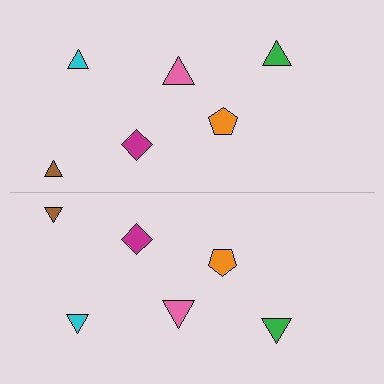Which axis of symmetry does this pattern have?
The pattern has a horizontal axis of symmetry running through the center of the image.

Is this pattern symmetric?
Yes, this pattern has bilateral (reflection) symmetry.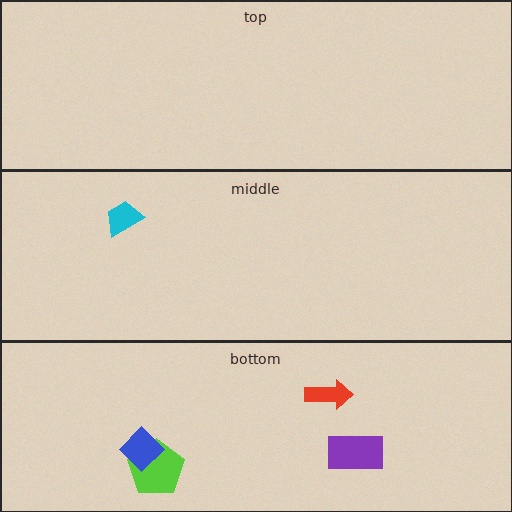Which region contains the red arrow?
The bottom region.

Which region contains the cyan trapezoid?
The middle region.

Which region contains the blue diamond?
The bottom region.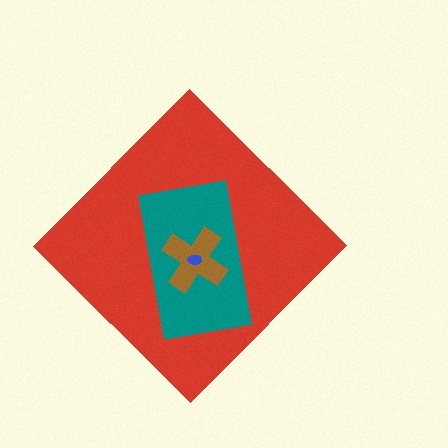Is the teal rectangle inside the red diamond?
Yes.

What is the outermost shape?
The red diamond.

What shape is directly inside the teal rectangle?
The brown cross.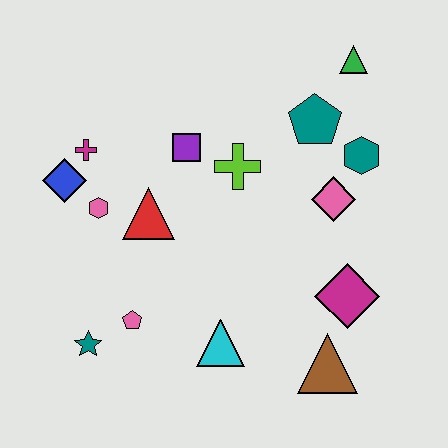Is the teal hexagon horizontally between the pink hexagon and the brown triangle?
No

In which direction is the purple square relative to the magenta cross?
The purple square is to the right of the magenta cross.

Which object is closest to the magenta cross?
The blue diamond is closest to the magenta cross.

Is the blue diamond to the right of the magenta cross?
No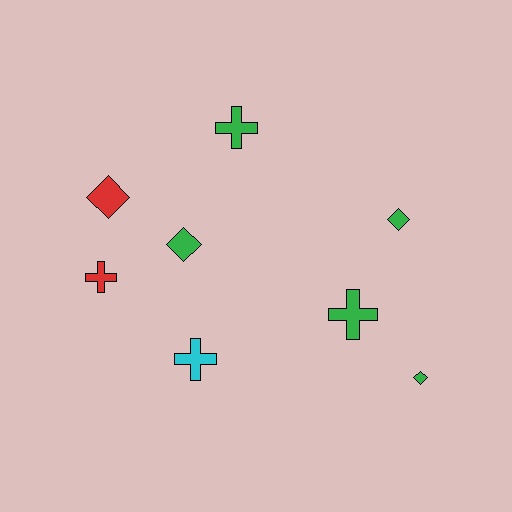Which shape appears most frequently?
Cross, with 4 objects.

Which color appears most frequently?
Green, with 5 objects.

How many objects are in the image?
There are 8 objects.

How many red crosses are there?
There is 1 red cross.